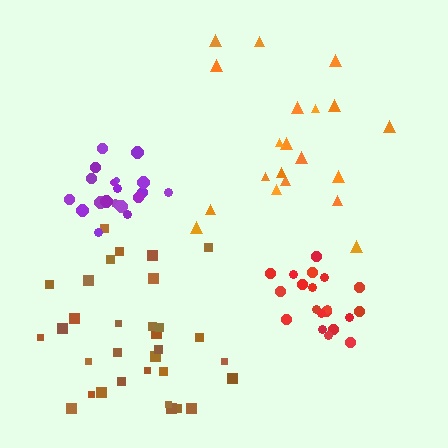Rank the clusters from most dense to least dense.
purple, red, brown, orange.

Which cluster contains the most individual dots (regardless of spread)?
Brown (32).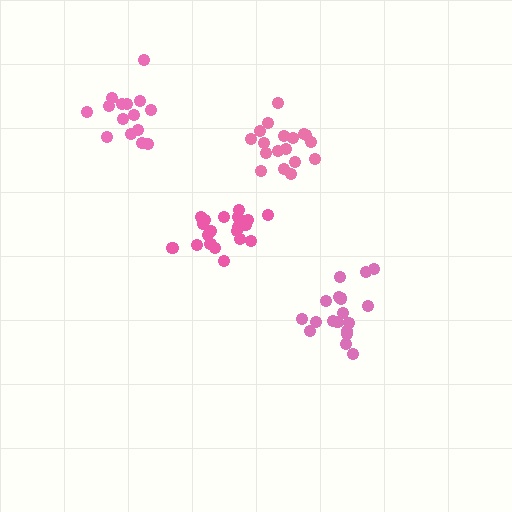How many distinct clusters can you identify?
There are 4 distinct clusters.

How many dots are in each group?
Group 1: 18 dots, Group 2: 18 dots, Group 3: 21 dots, Group 4: 15 dots (72 total).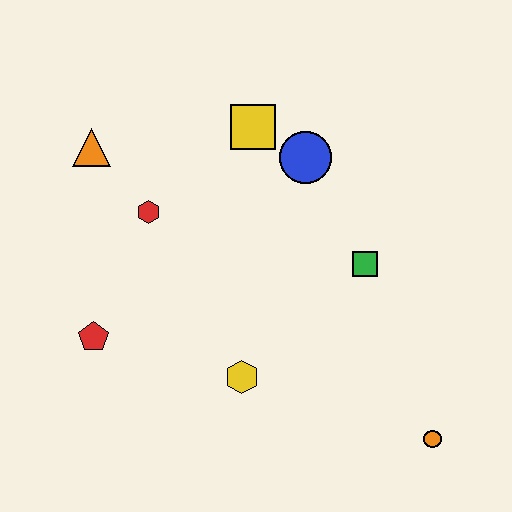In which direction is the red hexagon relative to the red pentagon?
The red hexagon is above the red pentagon.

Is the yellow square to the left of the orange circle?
Yes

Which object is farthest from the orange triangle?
The orange circle is farthest from the orange triangle.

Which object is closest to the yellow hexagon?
The red pentagon is closest to the yellow hexagon.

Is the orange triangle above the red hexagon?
Yes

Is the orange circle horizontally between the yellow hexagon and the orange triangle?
No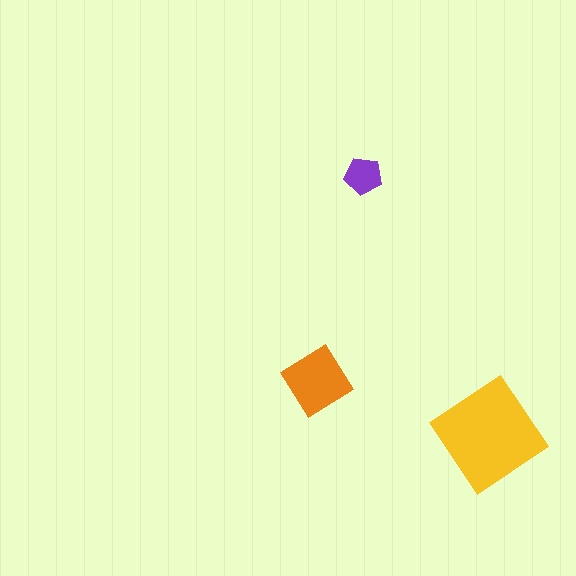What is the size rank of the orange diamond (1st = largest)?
2nd.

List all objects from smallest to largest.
The purple pentagon, the orange diamond, the yellow diamond.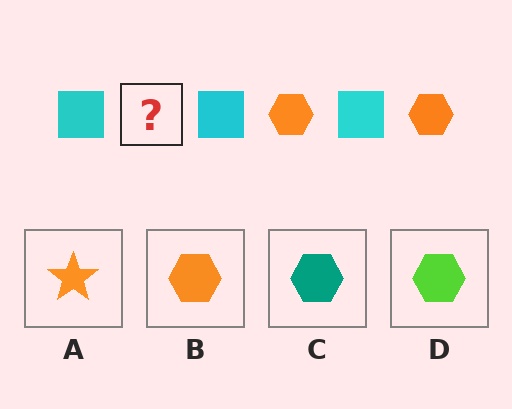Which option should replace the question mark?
Option B.